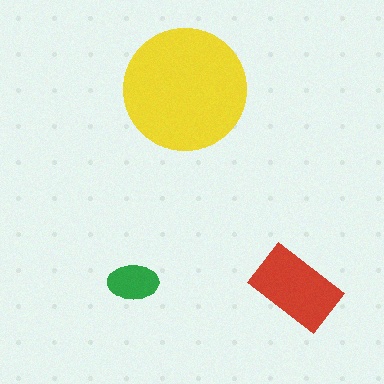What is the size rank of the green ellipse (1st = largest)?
3rd.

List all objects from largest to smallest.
The yellow circle, the red rectangle, the green ellipse.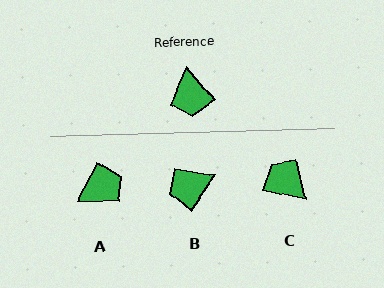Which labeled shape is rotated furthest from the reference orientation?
C, about 142 degrees away.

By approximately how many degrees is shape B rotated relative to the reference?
Approximately 74 degrees clockwise.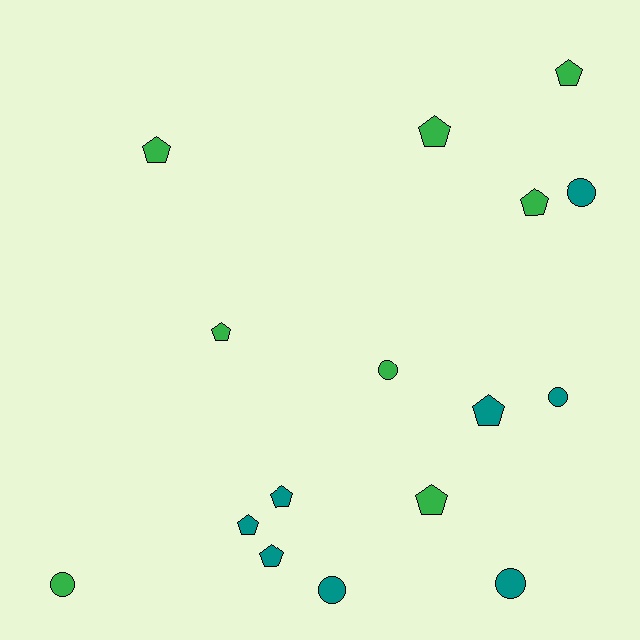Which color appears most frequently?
Green, with 8 objects.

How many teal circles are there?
There are 4 teal circles.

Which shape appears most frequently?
Pentagon, with 10 objects.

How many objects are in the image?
There are 16 objects.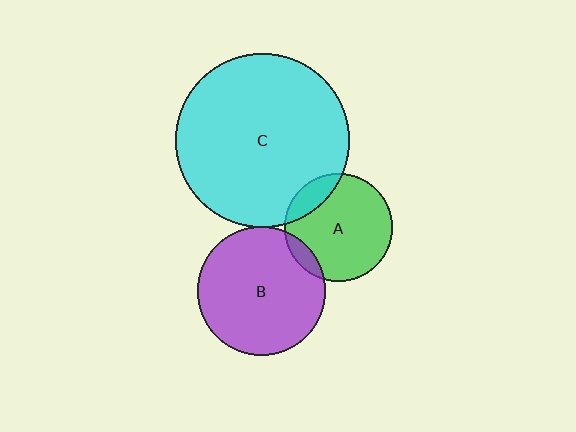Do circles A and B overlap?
Yes.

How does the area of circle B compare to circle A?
Approximately 1.4 times.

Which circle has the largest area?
Circle C (cyan).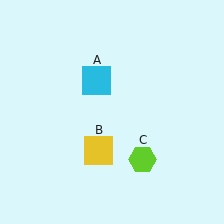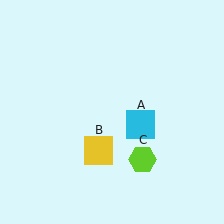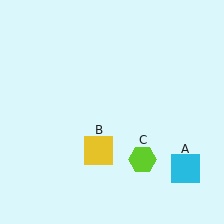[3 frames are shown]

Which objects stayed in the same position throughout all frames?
Yellow square (object B) and lime hexagon (object C) remained stationary.